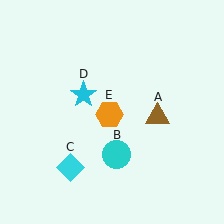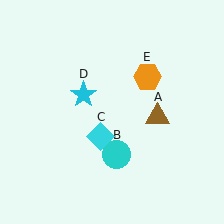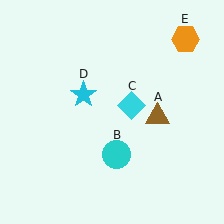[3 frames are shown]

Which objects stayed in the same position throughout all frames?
Brown triangle (object A) and cyan circle (object B) and cyan star (object D) remained stationary.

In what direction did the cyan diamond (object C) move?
The cyan diamond (object C) moved up and to the right.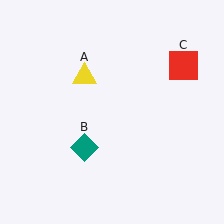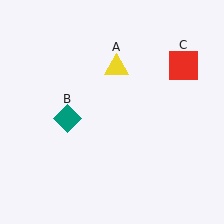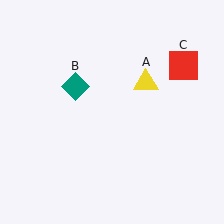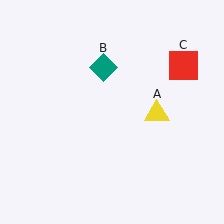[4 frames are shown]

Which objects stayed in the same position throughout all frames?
Red square (object C) remained stationary.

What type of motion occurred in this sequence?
The yellow triangle (object A), teal diamond (object B) rotated clockwise around the center of the scene.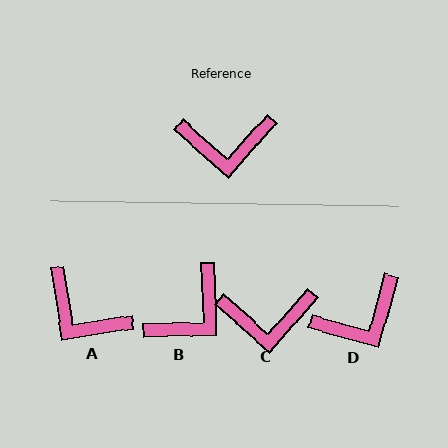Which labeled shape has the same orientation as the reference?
C.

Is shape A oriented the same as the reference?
No, it is off by about 39 degrees.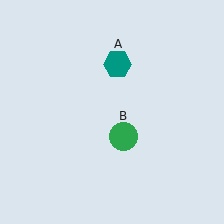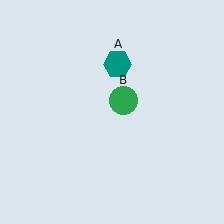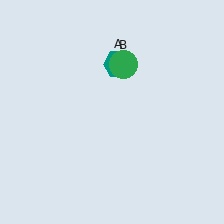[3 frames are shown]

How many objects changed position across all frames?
1 object changed position: green circle (object B).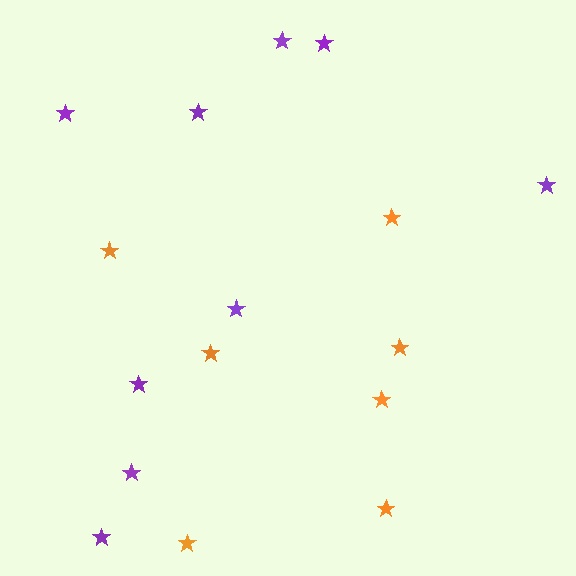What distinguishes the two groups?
There are 2 groups: one group of orange stars (7) and one group of purple stars (9).